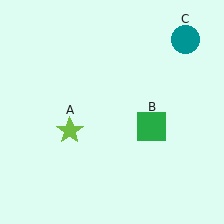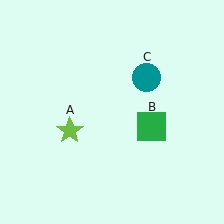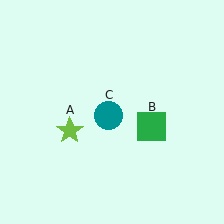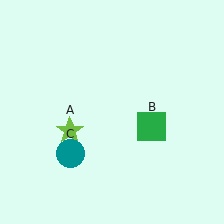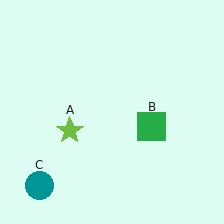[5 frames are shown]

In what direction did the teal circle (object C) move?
The teal circle (object C) moved down and to the left.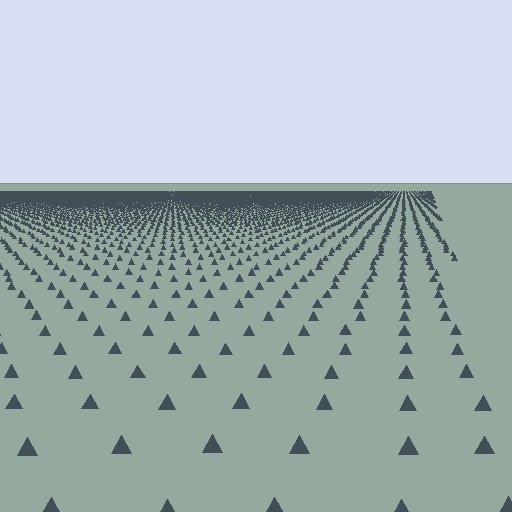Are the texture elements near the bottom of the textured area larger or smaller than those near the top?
Larger. Near the bottom, elements are closer to the viewer and appear at a bigger on-screen size.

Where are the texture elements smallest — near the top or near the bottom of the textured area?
Near the top.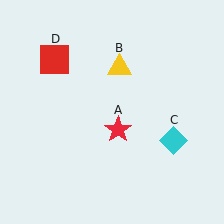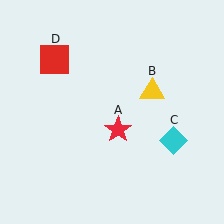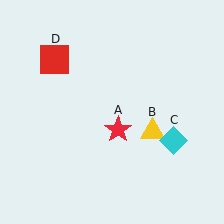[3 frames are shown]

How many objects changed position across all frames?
1 object changed position: yellow triangle (object B).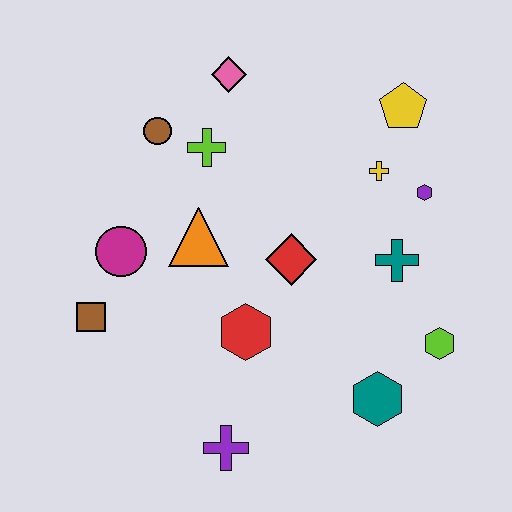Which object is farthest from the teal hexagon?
The pink diamond is farthest from the teal hexagon.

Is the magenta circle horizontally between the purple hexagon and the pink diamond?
No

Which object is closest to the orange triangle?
The magenta circle is closest to the orange triangle.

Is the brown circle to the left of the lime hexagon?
Yes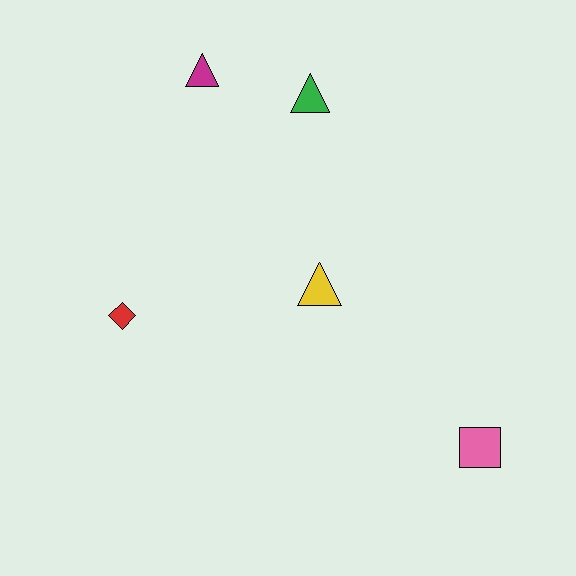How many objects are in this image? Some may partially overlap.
There are 5 objects.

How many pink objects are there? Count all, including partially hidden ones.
There is 1 pink object.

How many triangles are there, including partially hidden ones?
There are 3 triangles.